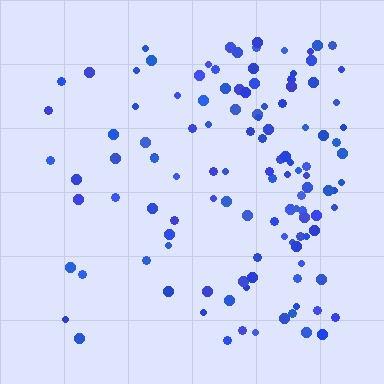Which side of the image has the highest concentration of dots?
The right.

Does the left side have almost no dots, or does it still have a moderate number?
Still a moderate number, just noticeably fewer than the right.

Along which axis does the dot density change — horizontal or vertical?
Horizontal.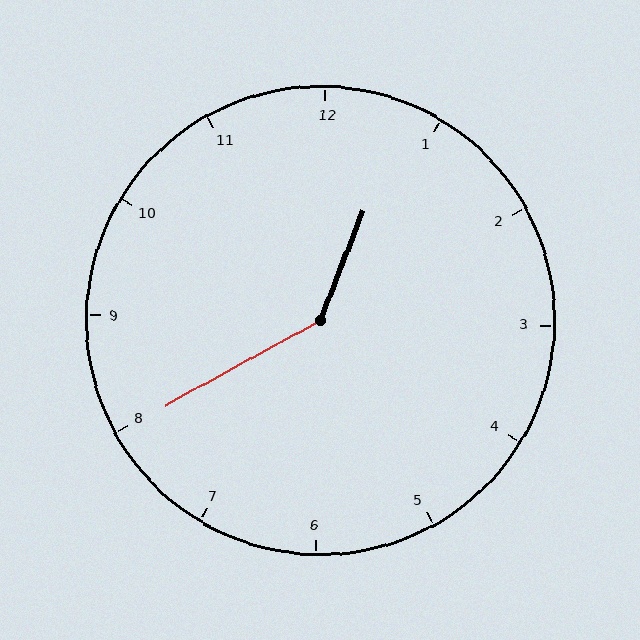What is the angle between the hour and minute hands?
Approximately 140 degrees.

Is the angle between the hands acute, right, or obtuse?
It is obtuse.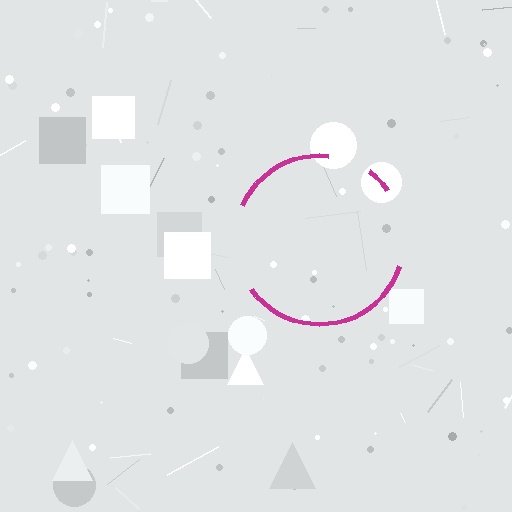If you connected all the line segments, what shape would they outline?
They would outline a circle.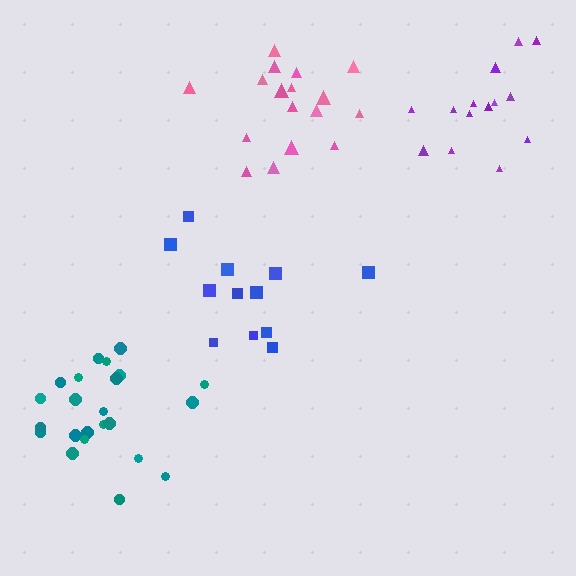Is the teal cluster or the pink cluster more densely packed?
Pink.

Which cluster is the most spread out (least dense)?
Blue.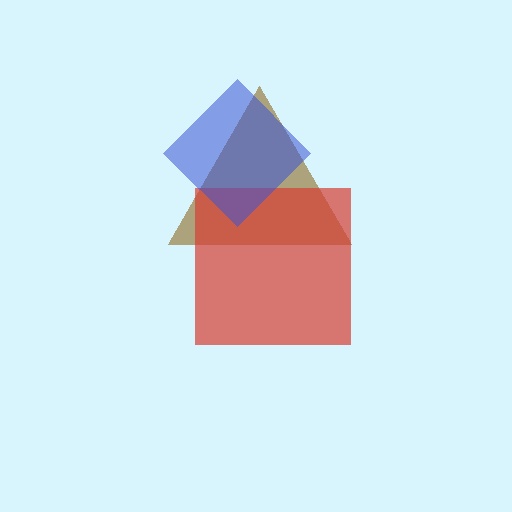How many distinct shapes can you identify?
There are 3 distinct shapes: a brown triangle, a red square, a blue diamond.